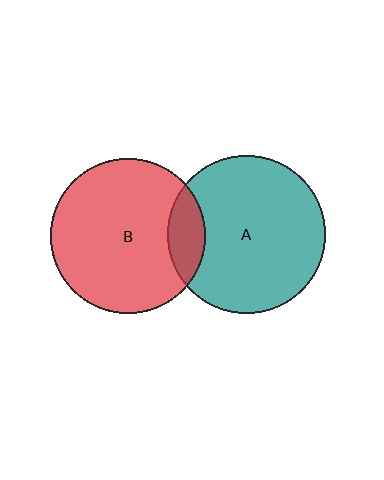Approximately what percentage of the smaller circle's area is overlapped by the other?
Approximately 15%.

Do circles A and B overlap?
Yes.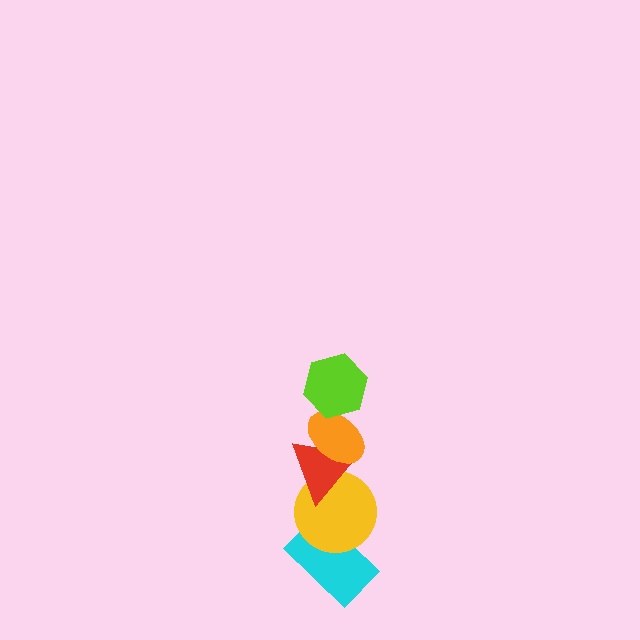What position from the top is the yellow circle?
The yellow circle is 4th from the top.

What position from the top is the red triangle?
The red triangle is 3rd from the top.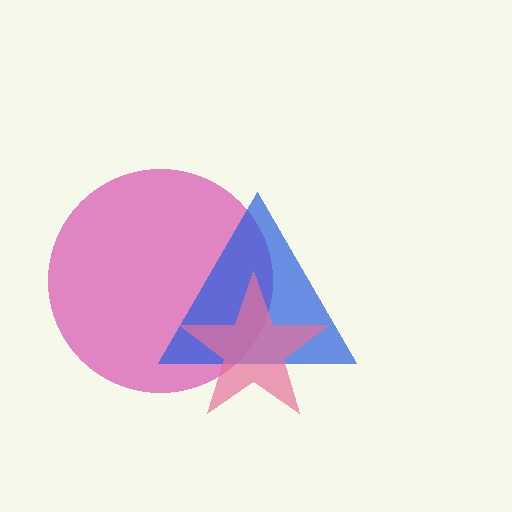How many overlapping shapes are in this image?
There are 3 overlapping shapes in the image.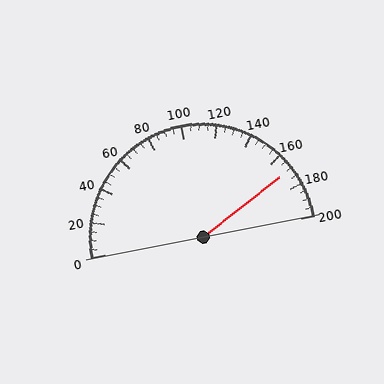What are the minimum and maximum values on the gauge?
The gauge ranges from 0 to 200.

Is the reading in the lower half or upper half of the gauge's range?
The reading is in the upper half of the range (0 to 200).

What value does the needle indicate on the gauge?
The needle indicates approximately 170.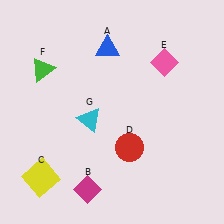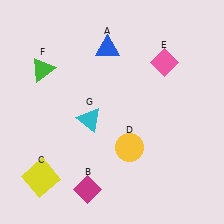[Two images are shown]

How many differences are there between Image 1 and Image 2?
There is 1 difference between the two images.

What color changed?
The circle (D) changed from red in Image 1 to yellow in Image 2.